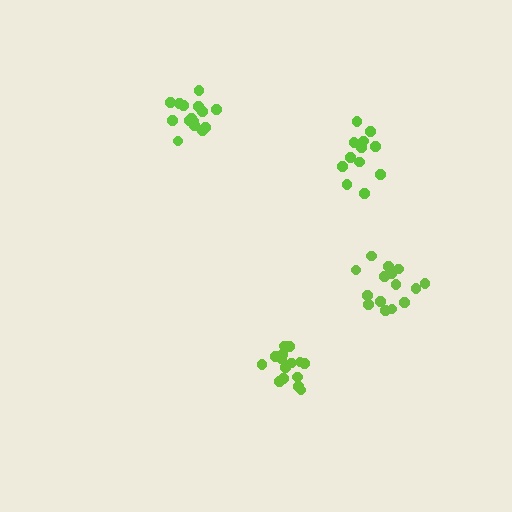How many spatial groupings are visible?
There are 4 spatial groupings.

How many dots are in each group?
Group 1: 16 dots, Group 2: 15 dots, Group 3: 13 dots, Group 4: 15 dots (59 total).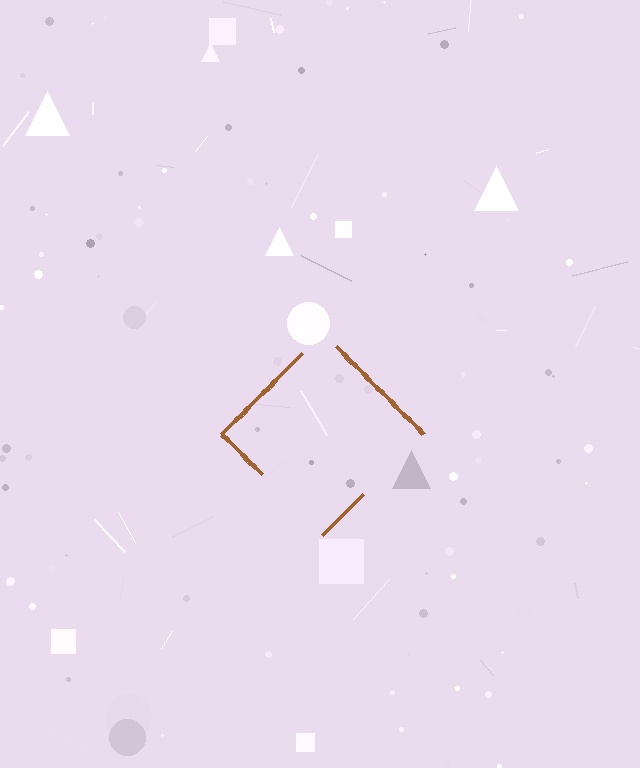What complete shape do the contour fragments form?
The contour fragments form a diamond.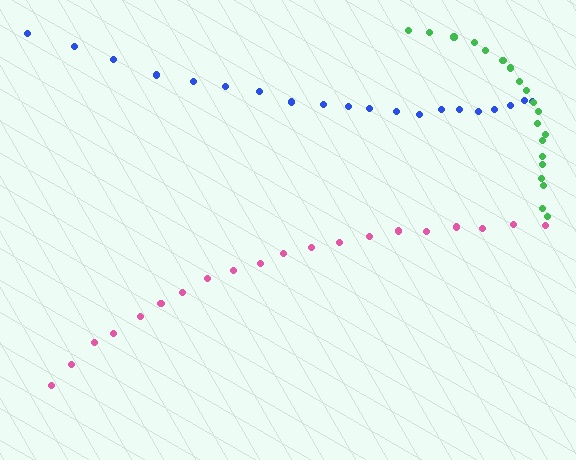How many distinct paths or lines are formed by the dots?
There are 3 distinct paths.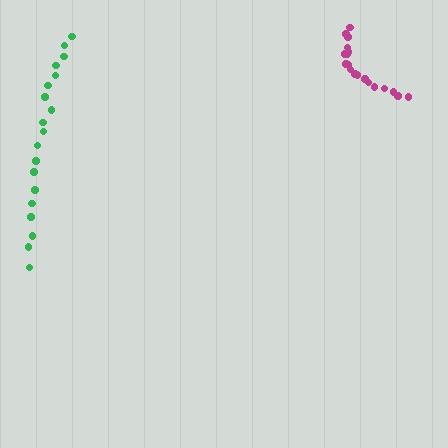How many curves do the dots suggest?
There are 2 distinct paths.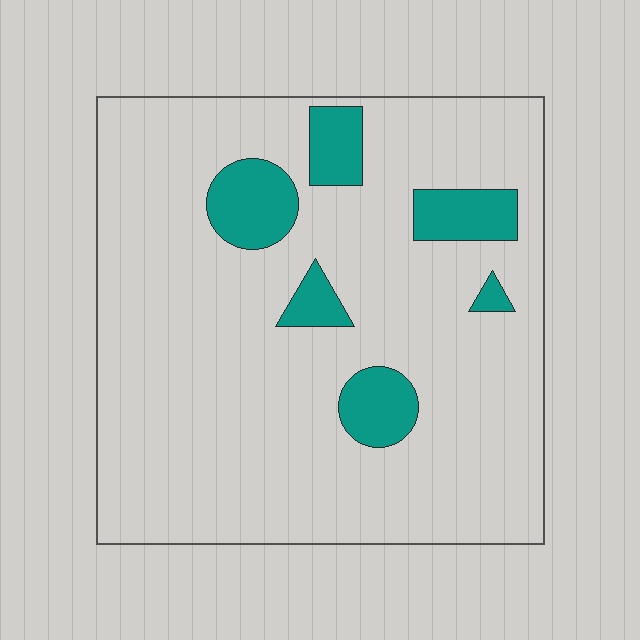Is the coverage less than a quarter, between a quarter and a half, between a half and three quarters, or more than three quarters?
Less than a quarter.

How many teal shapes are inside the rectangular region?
6.